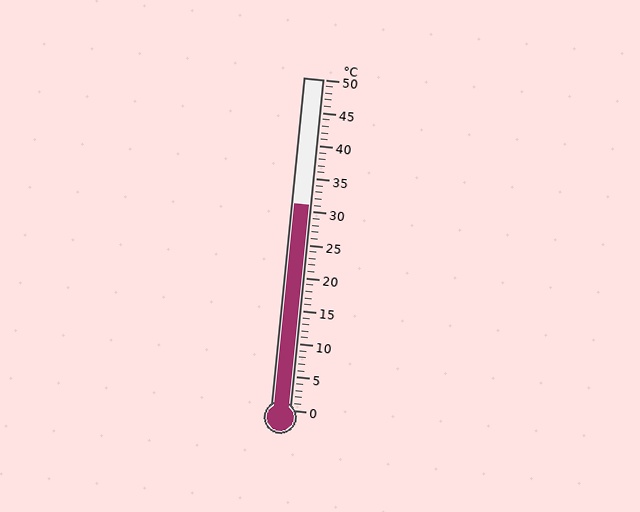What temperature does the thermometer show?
The thermometer shows approximately 31°C.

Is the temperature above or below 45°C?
The temperature is below 45°C.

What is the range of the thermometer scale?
The thermometer scale ranges from 0°C to 50°C.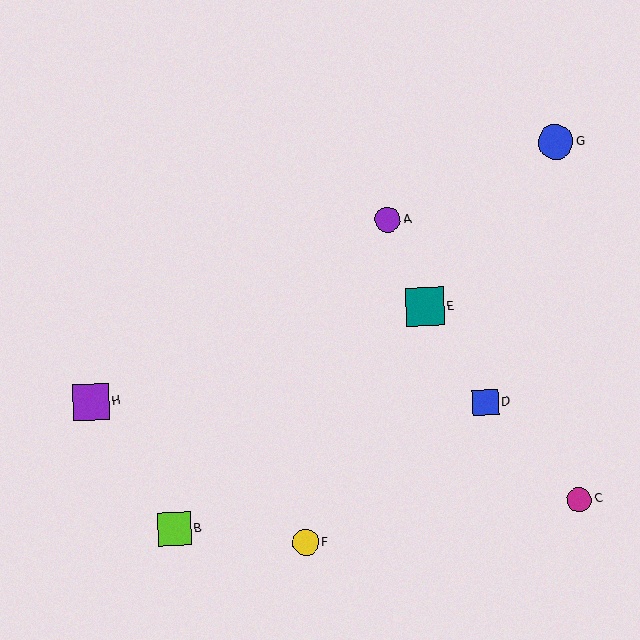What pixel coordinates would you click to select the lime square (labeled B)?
Click at (174, 529) to select the lime square B.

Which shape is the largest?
The teal square (labeled E) is the largest.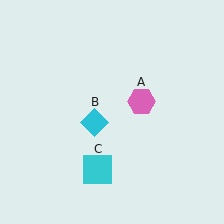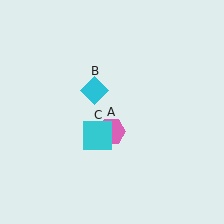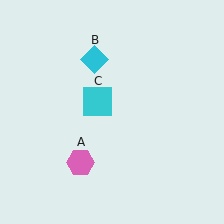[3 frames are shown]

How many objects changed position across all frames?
3 objects changed position: pink hexagon (object A), cyan diamond (object B), cyan square (object C).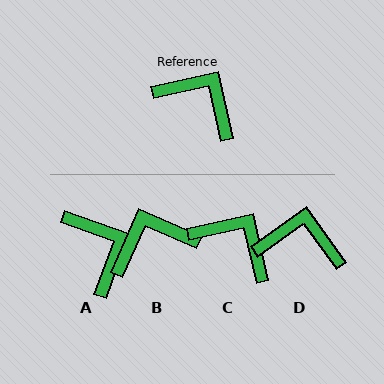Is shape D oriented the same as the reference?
No, it is off by about 24 degrees.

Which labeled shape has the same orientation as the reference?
C.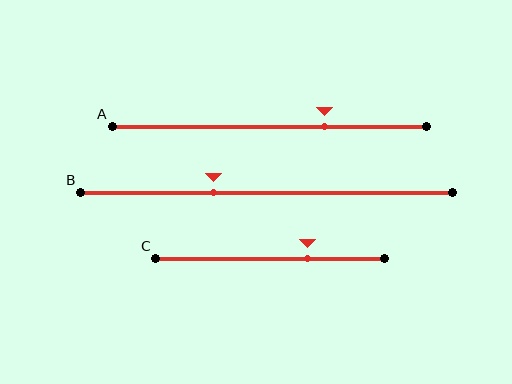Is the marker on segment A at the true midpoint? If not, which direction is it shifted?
No, the marker on segment A is shifted to the right by about 17% of the segment length.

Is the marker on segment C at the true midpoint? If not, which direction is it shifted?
No, the marker on segment C is shifted to the right by about 17% of the segment length.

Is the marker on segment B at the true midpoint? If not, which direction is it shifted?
No, the marker on segment B is shifted to the left by about 14% of the segment length.